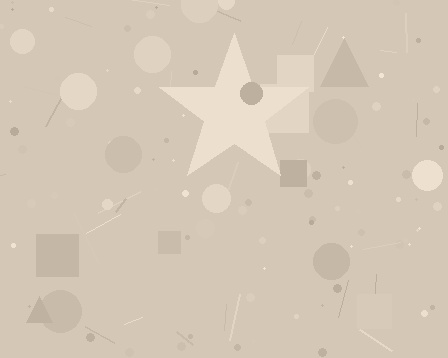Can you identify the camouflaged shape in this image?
The camouflaged shape is a star.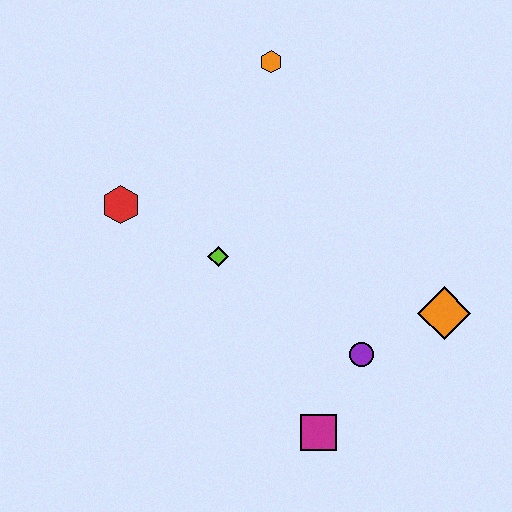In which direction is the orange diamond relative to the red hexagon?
The orange diamond is to the right of the red hexagon.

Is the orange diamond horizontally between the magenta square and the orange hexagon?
No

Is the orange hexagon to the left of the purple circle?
Yes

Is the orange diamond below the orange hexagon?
Yes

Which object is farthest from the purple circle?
The orange hexagon is farthest from the purple circle.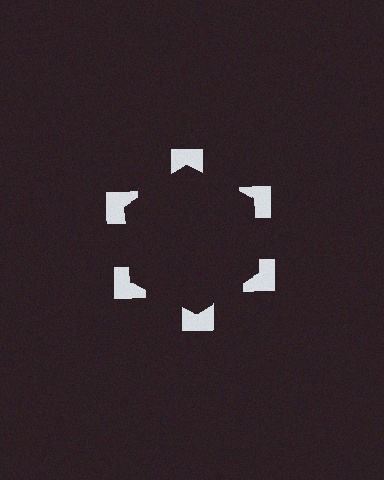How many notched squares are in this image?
There are 6 — one at each vertex of the illusory hexagon.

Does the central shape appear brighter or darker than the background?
It typically appears slightly darker than the background, even though no actual brightness change is drawn.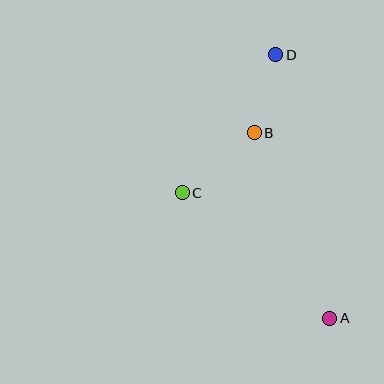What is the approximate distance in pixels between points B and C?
The distance between B and C is approximately 94 pixels.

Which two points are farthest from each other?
Points A and D are farthest from each other.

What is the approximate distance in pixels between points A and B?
The distance between A and B is approximately 200 pixels.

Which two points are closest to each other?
Points B and D are closest to each other.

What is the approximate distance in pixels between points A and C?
The distance between A and C is approximately 194 pixels.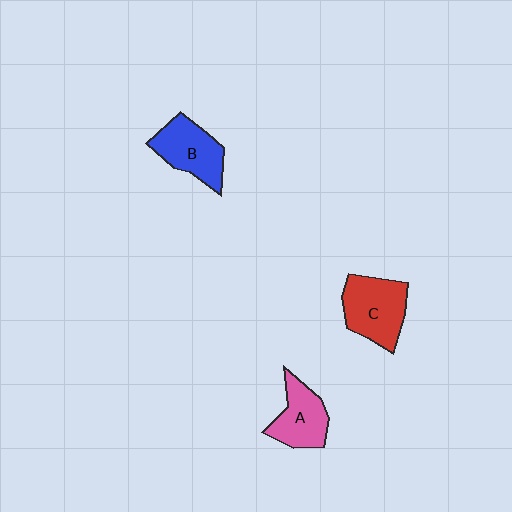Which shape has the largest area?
Shape C (red).